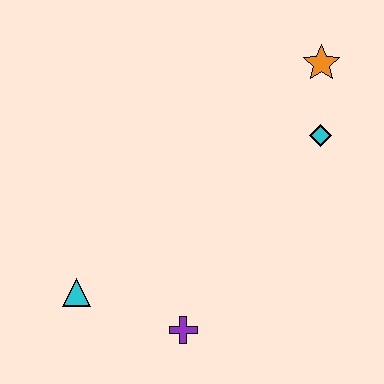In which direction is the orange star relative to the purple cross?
The orange star is above the purple cross.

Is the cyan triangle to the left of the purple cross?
Yes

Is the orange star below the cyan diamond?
No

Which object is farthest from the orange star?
The cyan triangle is farthest from the orange star.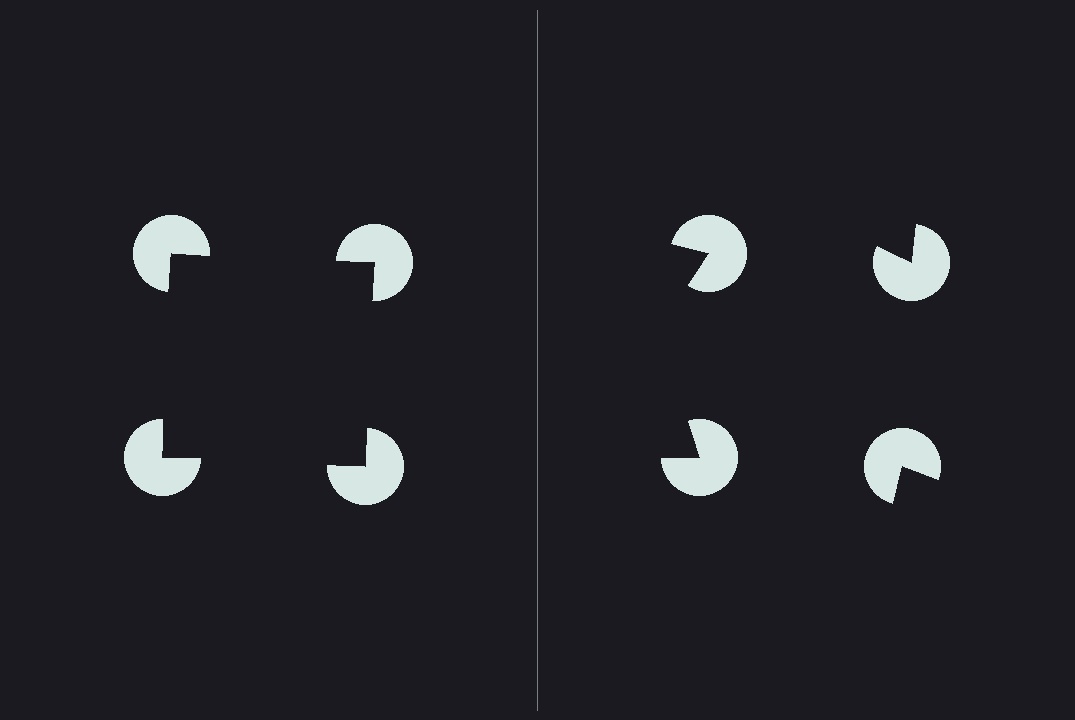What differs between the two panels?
The pac-man discs are positioned identically on both sides; only the wedge orientations differ. On the left they align to a square; on the right they are misaligned.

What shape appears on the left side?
An illusory square.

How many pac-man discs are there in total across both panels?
8 — 4 on each side.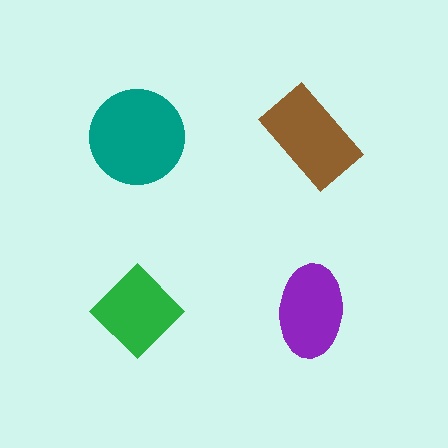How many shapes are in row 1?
2 shapes.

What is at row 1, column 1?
A teal circle.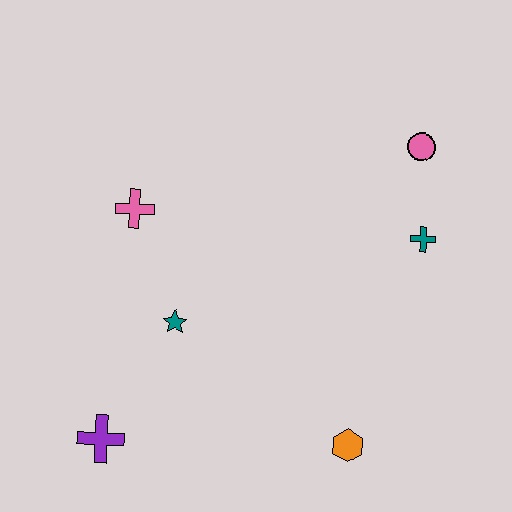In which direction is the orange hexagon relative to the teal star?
The orange hexagon is to the right of the teal star.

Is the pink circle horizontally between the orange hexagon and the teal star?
No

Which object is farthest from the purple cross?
The pink circle is farthest from the purple cross.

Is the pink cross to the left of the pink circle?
Yes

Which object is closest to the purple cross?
The teal star is closest to the purple cross.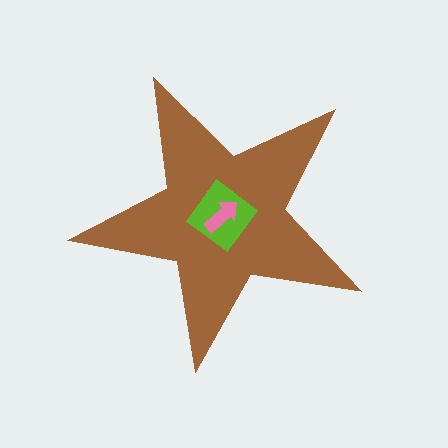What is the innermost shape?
The pink arrow.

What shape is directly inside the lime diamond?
The pink arrow.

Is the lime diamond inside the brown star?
Yes.